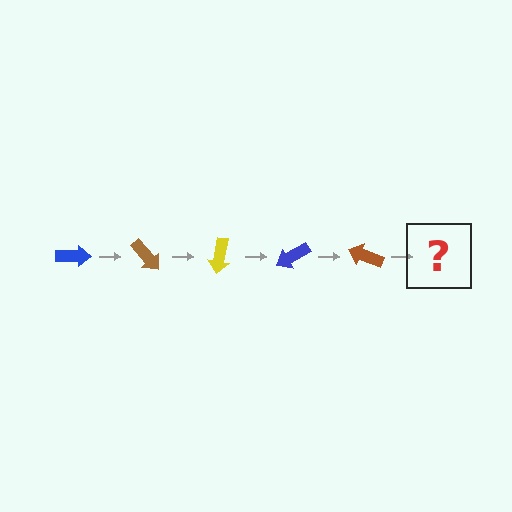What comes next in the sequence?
The next element should be a yellow arrow, rotated 250 degrees from the start.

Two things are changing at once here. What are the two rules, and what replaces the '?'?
The two rules are that it rotates 50 degrees each step and the color cycles through blue, brown, and yellow. The '?' should be a yellow arrow, rotated 250 degrees from the start.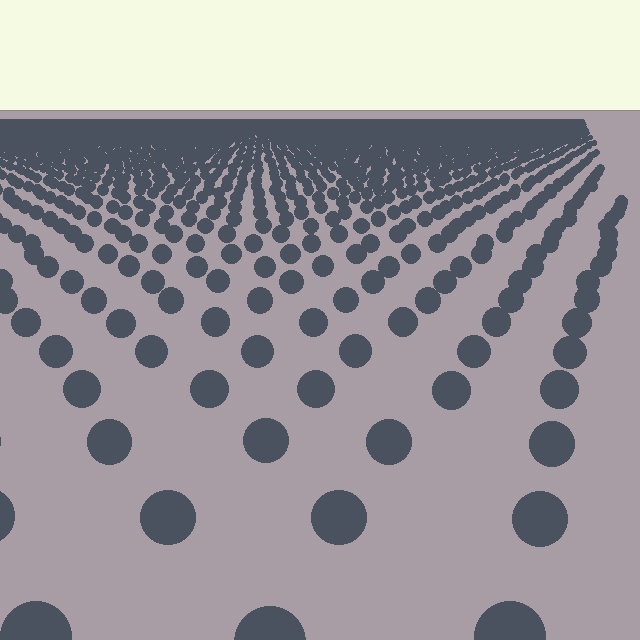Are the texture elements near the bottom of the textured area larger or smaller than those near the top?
Larger. Near the bottom, elements are closer to the viewer and appear at a bigger on-screen size.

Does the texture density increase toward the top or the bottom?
Density increases toward the top.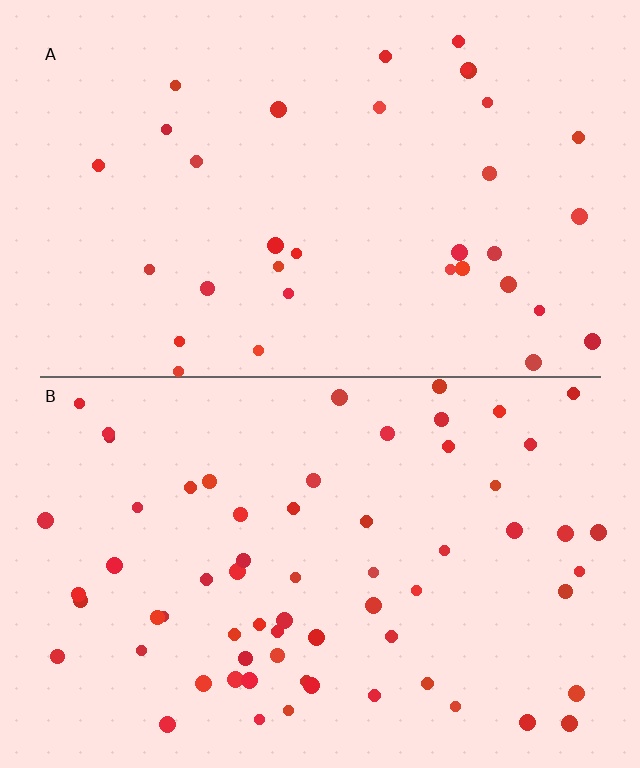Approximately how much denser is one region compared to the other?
Approximately 1.9× — region B over region A.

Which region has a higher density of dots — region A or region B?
B (the bottom).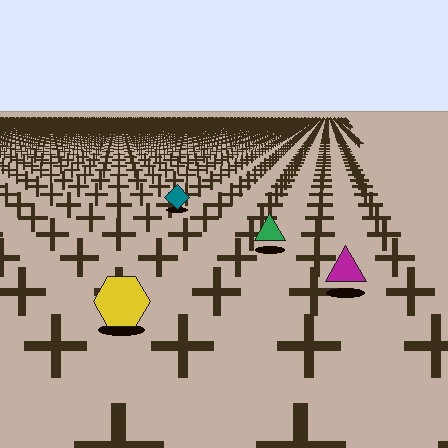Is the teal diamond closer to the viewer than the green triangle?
No. The green triangle is closer — you can tell from the texture gradient: the ground texture is coarser near it.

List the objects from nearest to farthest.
From nearest to farthest: the yellow hexagon, the magenta triangle, the green triangle, the teal diamond.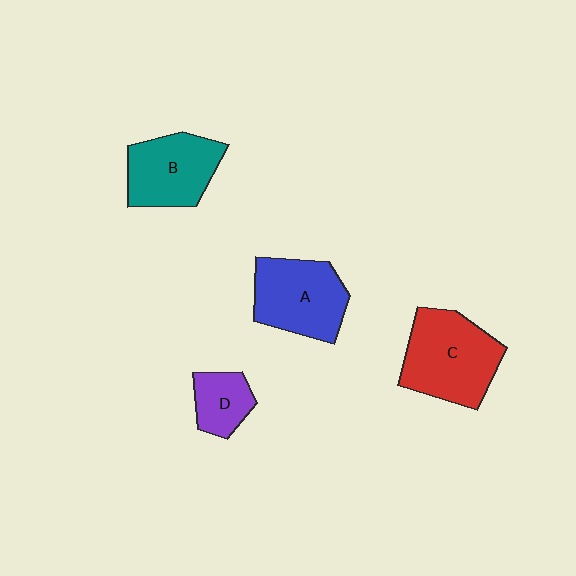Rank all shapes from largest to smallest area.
From largest to smallest: C (red), A (blue), B (teal), D (purple).